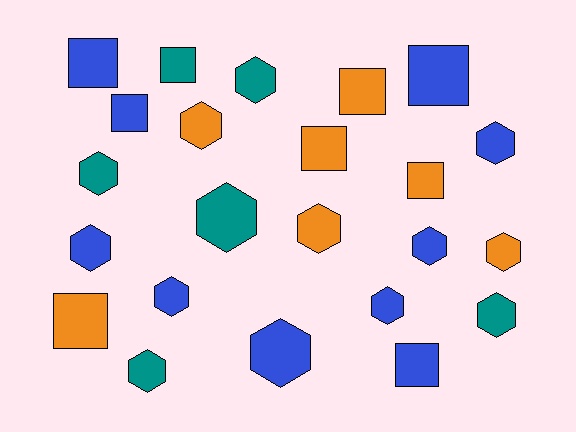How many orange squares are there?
There are 4 orange squares.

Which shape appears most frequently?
Hexagon, with 14 objects.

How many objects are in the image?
There are 23 objects.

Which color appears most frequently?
Blue, with 10 objects.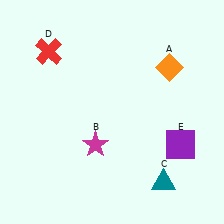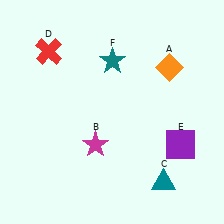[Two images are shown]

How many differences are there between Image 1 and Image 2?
There is 1 difference between the two images.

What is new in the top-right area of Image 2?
A teal star (F) was added in the top-right area of Image 2.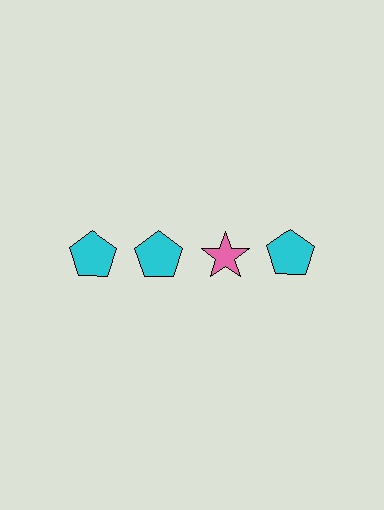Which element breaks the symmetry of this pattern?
The pink star in the top row, center column breaks the symmetry. All other shapes are cyan pentagons.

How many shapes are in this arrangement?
There are 4 shapes arranged in a grid pattern.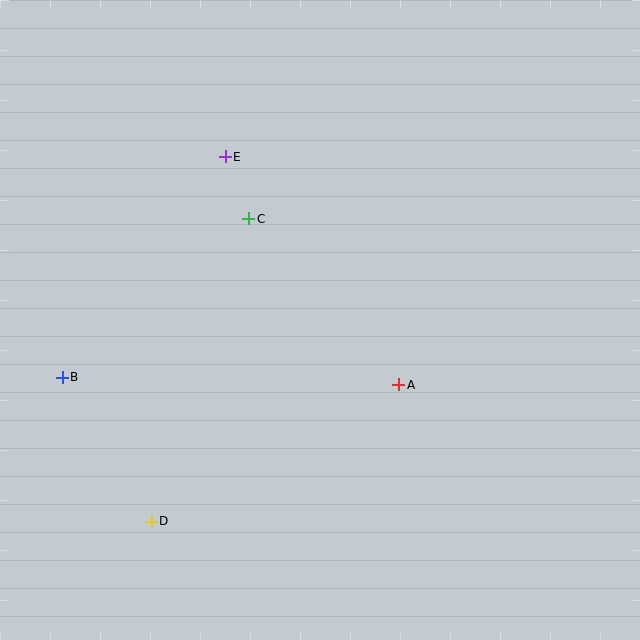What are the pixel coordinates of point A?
Point A is at (399, 385).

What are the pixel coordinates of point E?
Point E is at (225, 157).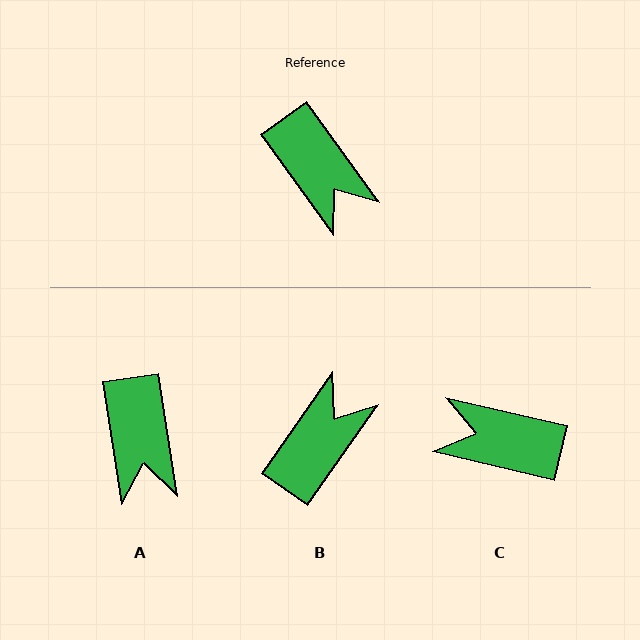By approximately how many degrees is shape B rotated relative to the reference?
Approximately 109 degrees counter-clockwise.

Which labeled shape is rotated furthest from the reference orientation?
C, about 139 degrees away.